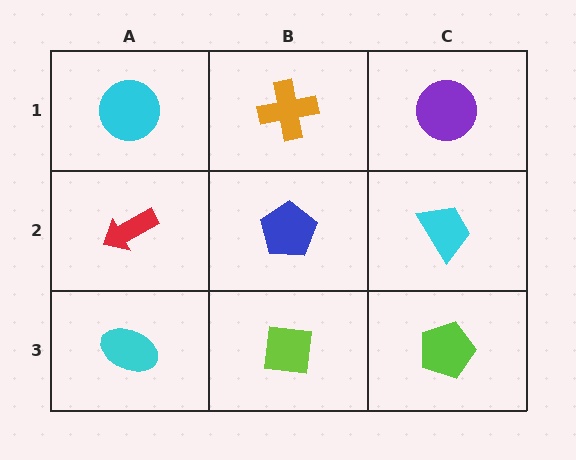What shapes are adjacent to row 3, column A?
A red arrow (row 2, column A), a lime square (row 3, column B).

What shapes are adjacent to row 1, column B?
A blue pentagon (row 2, column B), a cyan circle (row 1, column A), a purple circle (row 1, column C).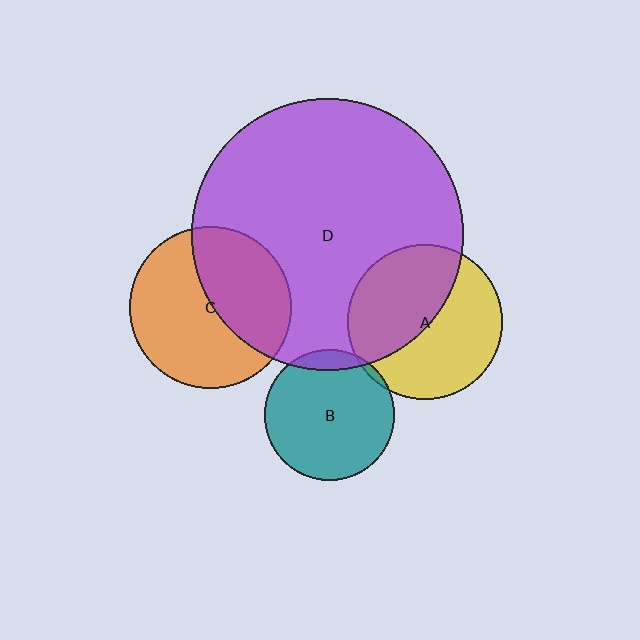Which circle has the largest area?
Circle D (purple).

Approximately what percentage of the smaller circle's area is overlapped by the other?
Approximately 50%.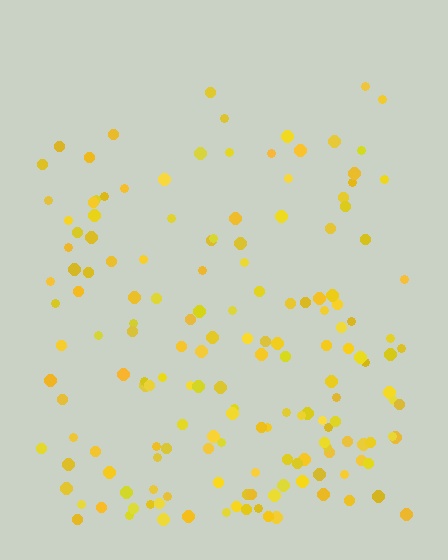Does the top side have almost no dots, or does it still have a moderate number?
Still a moderate number, just noticeably fewer than the bottom.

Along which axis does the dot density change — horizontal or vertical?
Vertical.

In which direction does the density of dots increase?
From top to bottom, with the bottom side densest.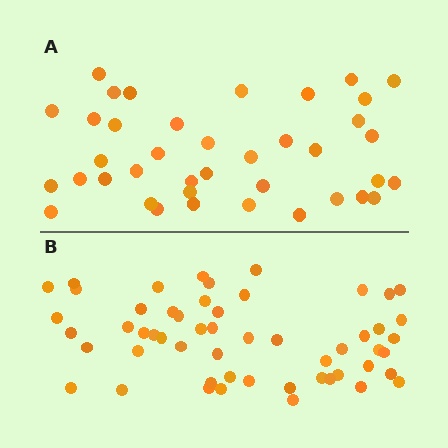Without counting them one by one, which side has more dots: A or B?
Region B (the bottom region) has more dots.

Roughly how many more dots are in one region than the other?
Region B has approximately 15 more dots than region A.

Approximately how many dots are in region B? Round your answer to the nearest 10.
About 50 dots. (The exact count is 54, which rounds to 50.)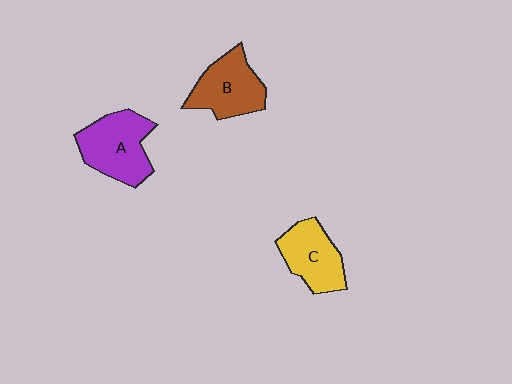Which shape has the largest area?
Shape A (purple).